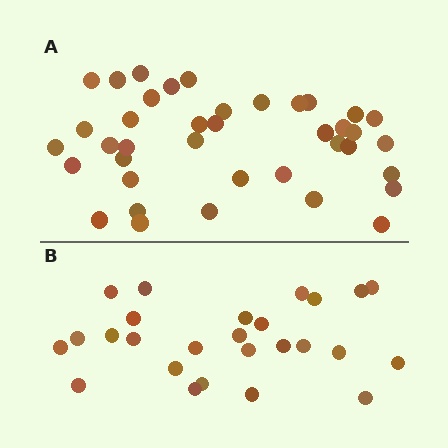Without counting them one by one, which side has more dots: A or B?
Region A (the top region) has more dots.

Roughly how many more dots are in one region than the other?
Region A has approximately 15 more dots than region B.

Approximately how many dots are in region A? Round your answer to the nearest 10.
About 40 dots. (The exact count is 39, which rounds to 40.)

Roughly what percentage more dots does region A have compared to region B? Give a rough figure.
About 50% more.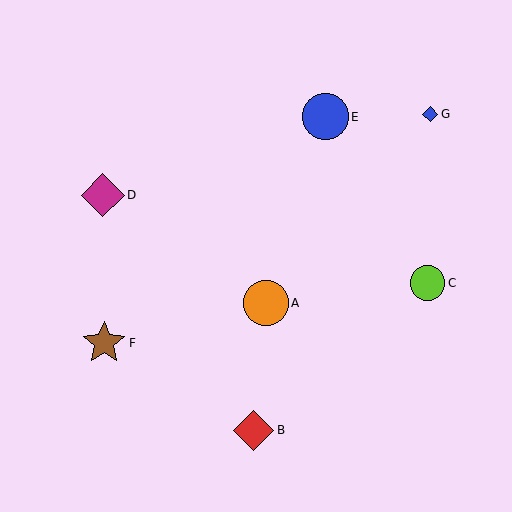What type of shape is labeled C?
Shape C is a lime circle.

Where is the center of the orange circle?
The center of the orange circle is at (266, 303).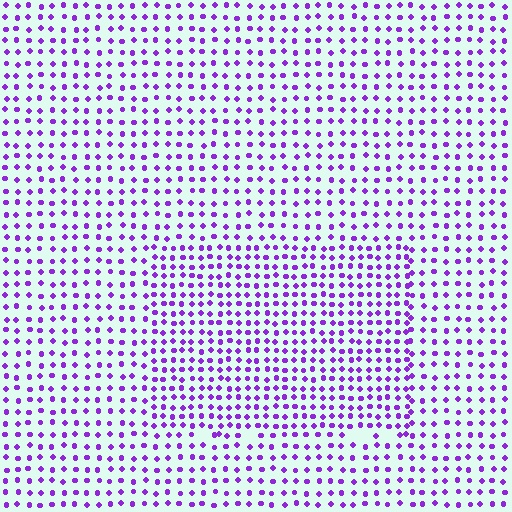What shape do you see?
I see a rectangle.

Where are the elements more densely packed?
The elements are more densely packed inside the rectangle boundary.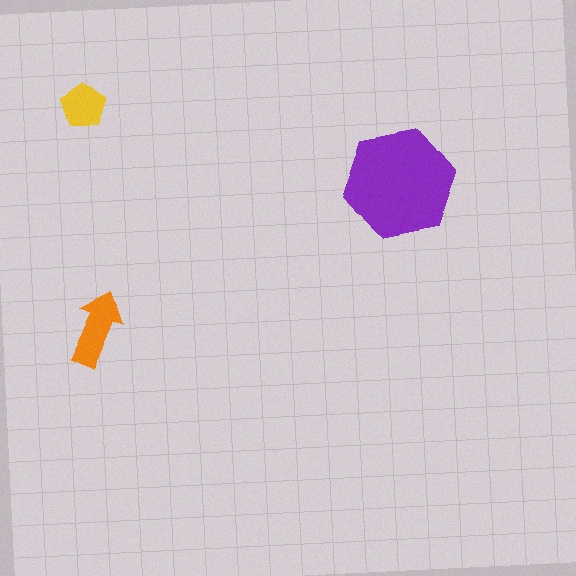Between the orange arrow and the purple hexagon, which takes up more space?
The purple hexagon.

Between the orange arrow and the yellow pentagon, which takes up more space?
The orange arrow.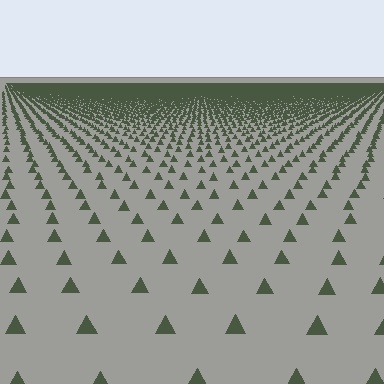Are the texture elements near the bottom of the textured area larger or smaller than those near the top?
Larger. Near the bottom, elements are closer to the viewer and appear at a bigger on-screen size.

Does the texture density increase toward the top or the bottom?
Density increases toward the top.